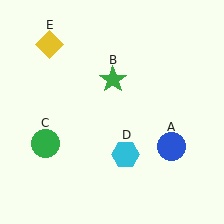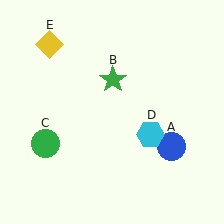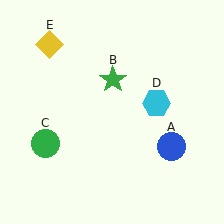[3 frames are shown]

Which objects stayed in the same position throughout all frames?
Blue circle (object A) and green star (object B) and green circle (object C) and yellow diamond (object E) remained stationary.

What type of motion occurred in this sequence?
The cyan hexagon (object D) rotated counterclockwise around the center of the scene.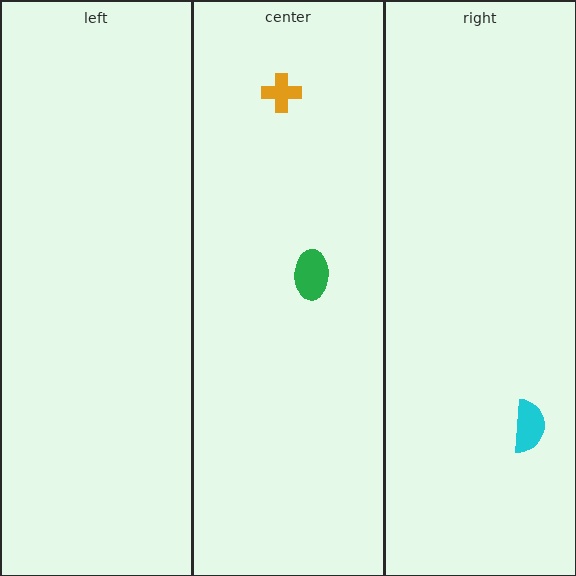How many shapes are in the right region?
1.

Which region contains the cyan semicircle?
The right region.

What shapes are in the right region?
The cyan semicircle.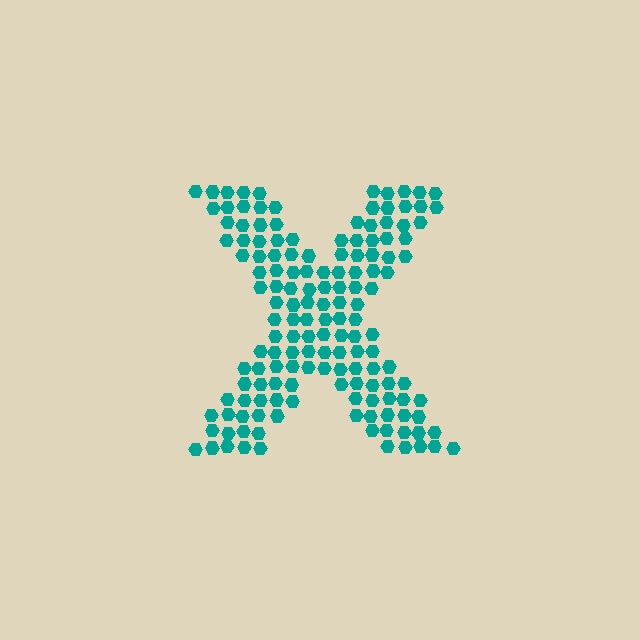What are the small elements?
The small elements are hexagons.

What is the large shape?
The large shape is the letter X.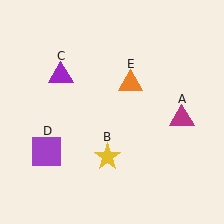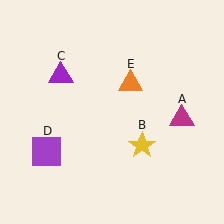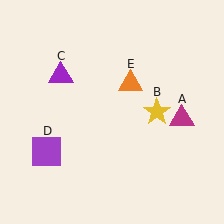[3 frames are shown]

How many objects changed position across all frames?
1 object changed position: yellow star (object B).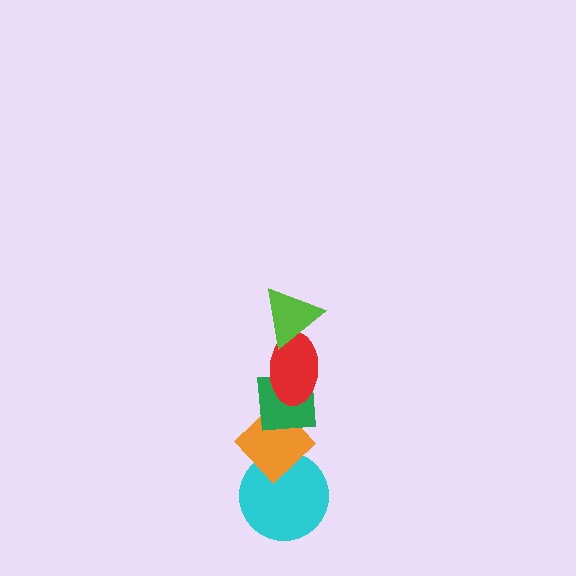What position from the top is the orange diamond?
The orange diamond is 4th from the top.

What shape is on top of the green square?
The red ellipse is on top of the green square.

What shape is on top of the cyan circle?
The orange diamond is on top of the cyan circle.